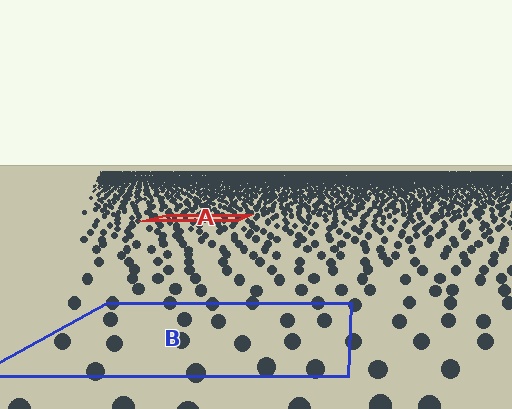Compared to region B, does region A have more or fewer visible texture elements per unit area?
Region A has more texture elements per unit area — they are packed more densely because it is farther away.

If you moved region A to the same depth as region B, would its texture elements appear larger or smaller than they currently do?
They would appear larger. At a closer depth, the same texture elements are projected at a bigger on-screen size.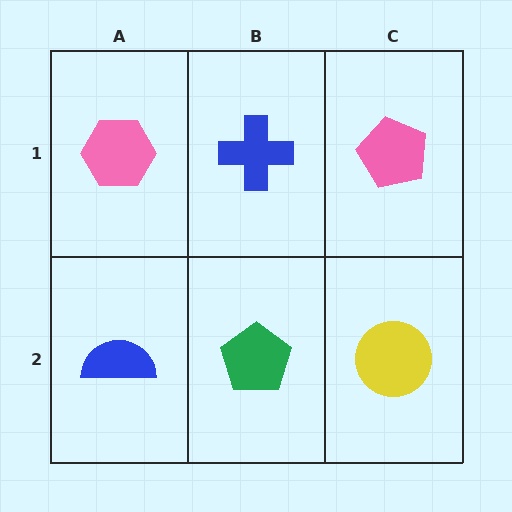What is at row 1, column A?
A pink hexagon.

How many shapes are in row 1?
3 shapes.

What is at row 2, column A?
A blue semicircle.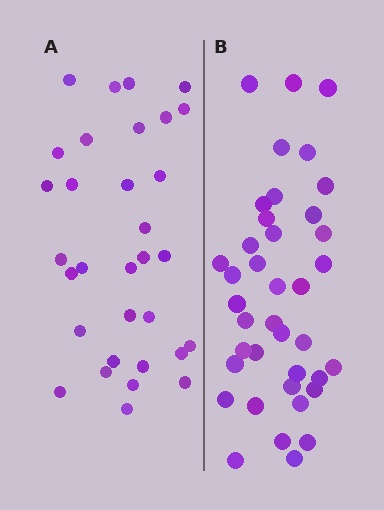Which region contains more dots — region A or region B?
Region B (the right region) has more dots.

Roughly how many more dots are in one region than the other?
Region B has roughly 8 or so more dots than region A.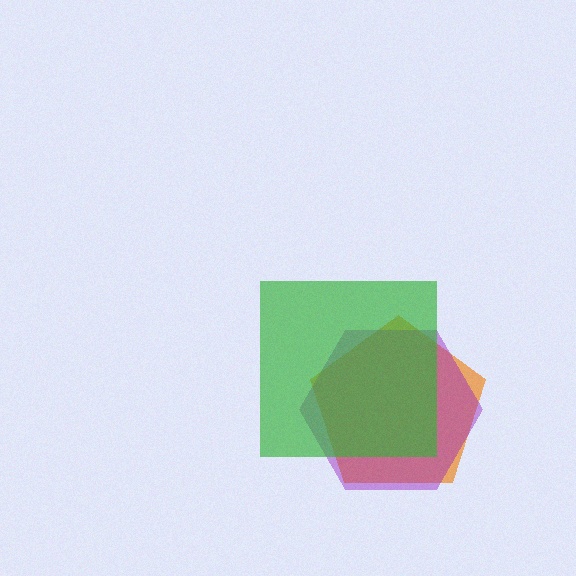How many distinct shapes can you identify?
There are 3 distinct shapes: an orange pentagon, a purple hexagon, a green square.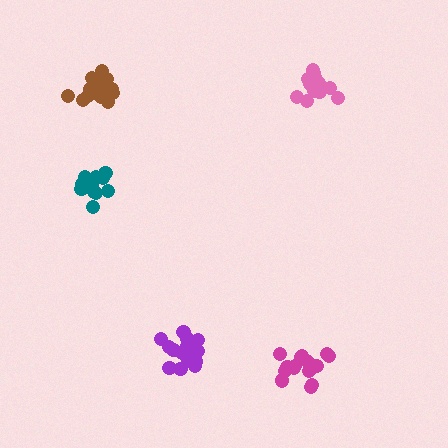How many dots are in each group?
Group 1: 17 dots, Group 2: 18 dots, Group 3: 18 dots, Group 4: 13 dots, Group 5: 16 dots (82 total).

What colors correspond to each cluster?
The clusters are colored: magenta, brown, purple, teal, pink.